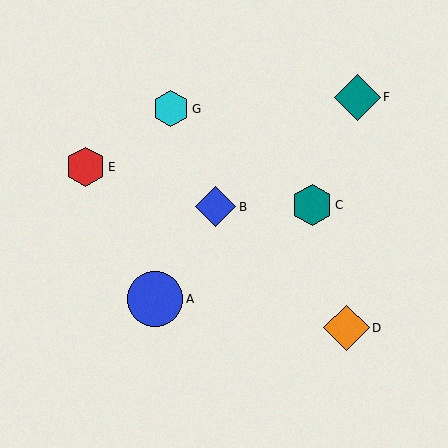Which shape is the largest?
The blue circle (labeled A) is the largest.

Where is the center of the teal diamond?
The center of the teal diamond is at (357, 97).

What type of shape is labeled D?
Shape D is an orange diamond.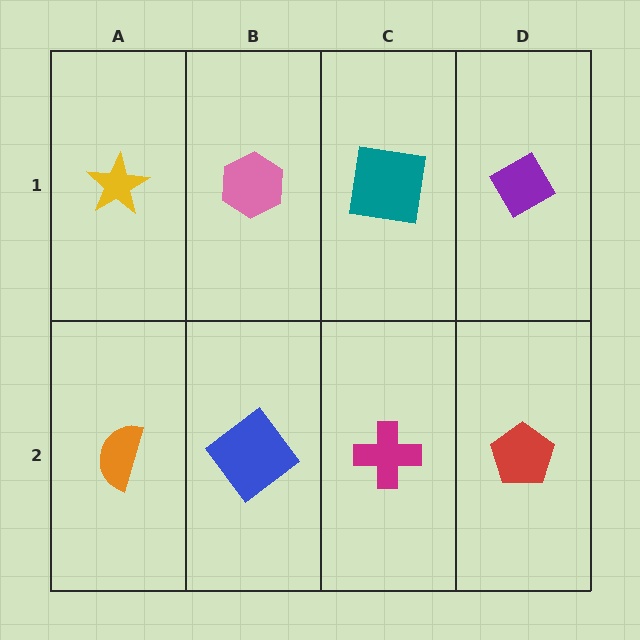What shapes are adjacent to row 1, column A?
An orange semicircle (row 2, column A), a pink hexagon (row 1, column B).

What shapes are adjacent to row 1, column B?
A blue diamond (row 2, column B), a yellow star (row 1, column A), a teal square (row 1, column C).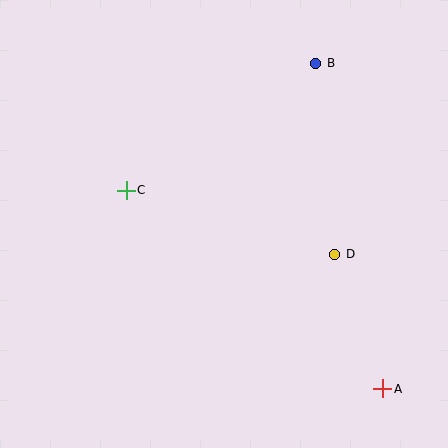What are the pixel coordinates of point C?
Point C is at (126, 190).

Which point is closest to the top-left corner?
Point C is closest to the top-left corner.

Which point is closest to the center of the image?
Point C at (126, 190) is closest to the center.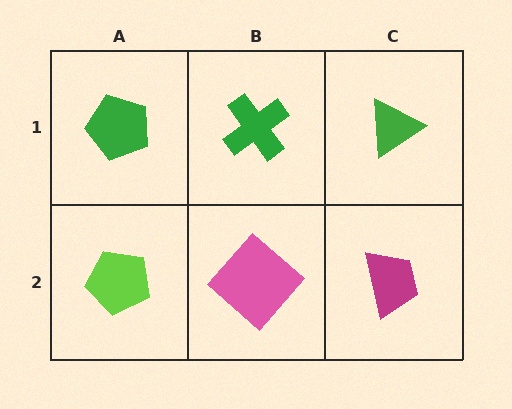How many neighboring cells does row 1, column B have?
3.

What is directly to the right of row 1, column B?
A green triangle.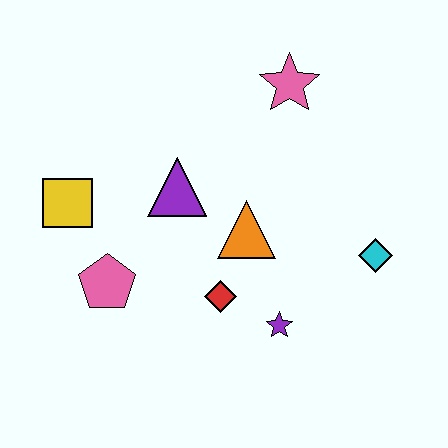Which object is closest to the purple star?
The red diamond is closest to the purple star.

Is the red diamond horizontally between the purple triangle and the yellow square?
No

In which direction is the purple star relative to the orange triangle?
The purple star is below the orange triangle.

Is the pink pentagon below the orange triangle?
Yes